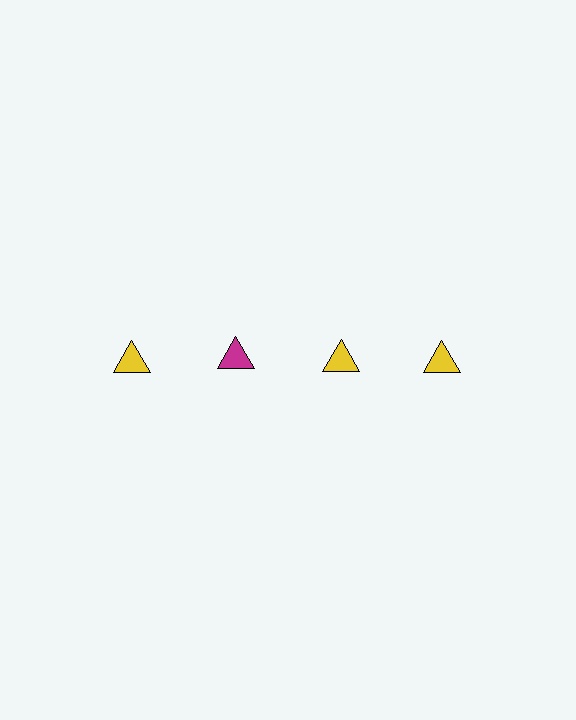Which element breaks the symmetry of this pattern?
The magenta triangle in the top row, second from left column breaks the symmetry. All other shapes are yellow triangles.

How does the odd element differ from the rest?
It has a different color: magenta instead of yellow.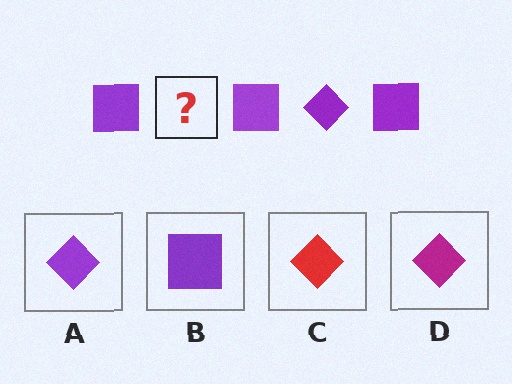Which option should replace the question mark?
Option A.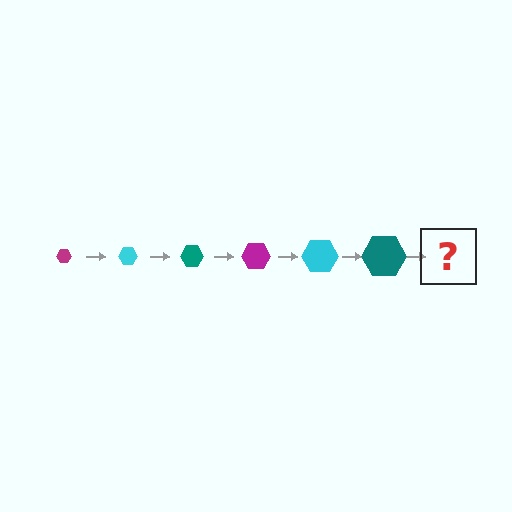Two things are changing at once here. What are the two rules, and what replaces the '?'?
The two rules are that the hexagon grows larger each step and the color cycles through magenta, cyan, and teal. The '?' should be a magenta hexagon, larger than the previous one.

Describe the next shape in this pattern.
It should be a magenta hexagon, larger than the previous one.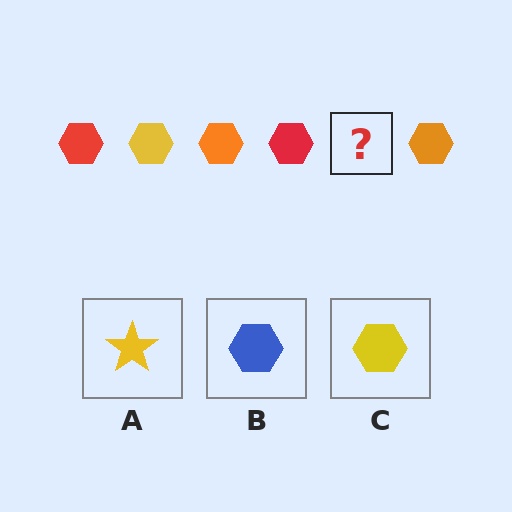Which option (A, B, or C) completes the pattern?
C.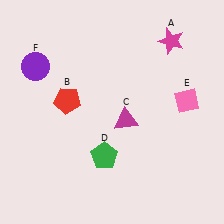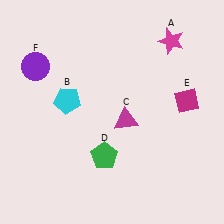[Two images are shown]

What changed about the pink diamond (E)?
In Image 1, E is pink. In Image 2, it changed to magenta.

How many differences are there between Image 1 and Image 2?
There are 2 differences between the two images.